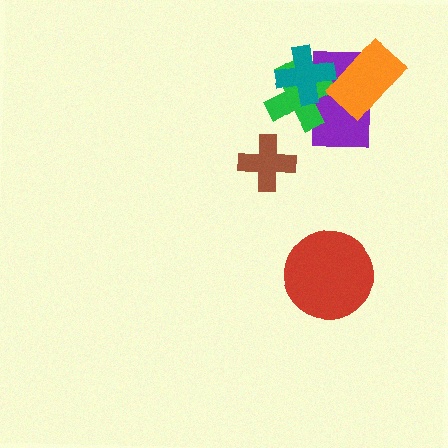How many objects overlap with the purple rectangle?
3 objects overlap with the purple rectangle.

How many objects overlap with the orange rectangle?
1 object overlaps with the orange rectangle.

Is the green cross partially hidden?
Yes, it is partially covered by another shape.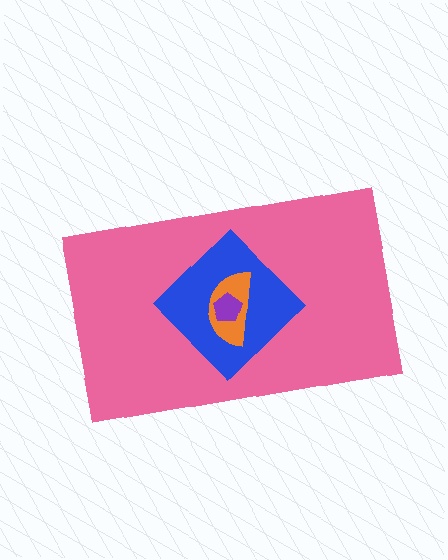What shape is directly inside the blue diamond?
The orange semicircle.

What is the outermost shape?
The pink rectangle.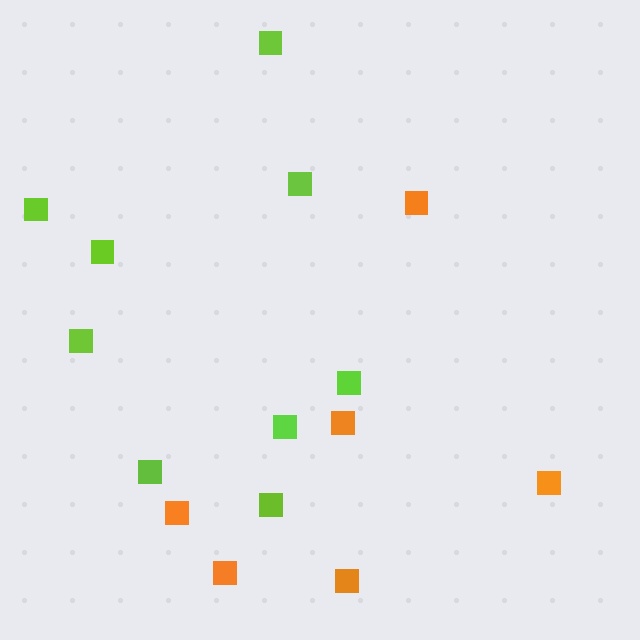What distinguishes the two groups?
There are 2 groups: one group of orange squares (6) and one group of lime squares (9).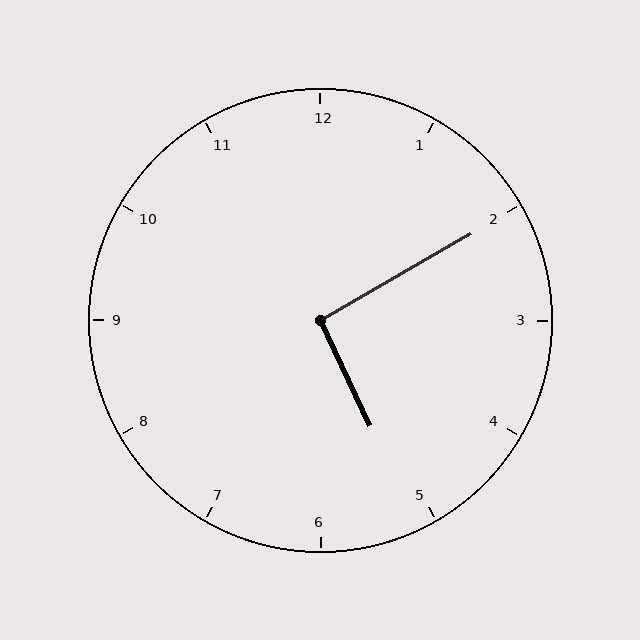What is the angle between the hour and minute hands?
Approximately 95 degrees.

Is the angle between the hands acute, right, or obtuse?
It is right.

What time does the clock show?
5:10.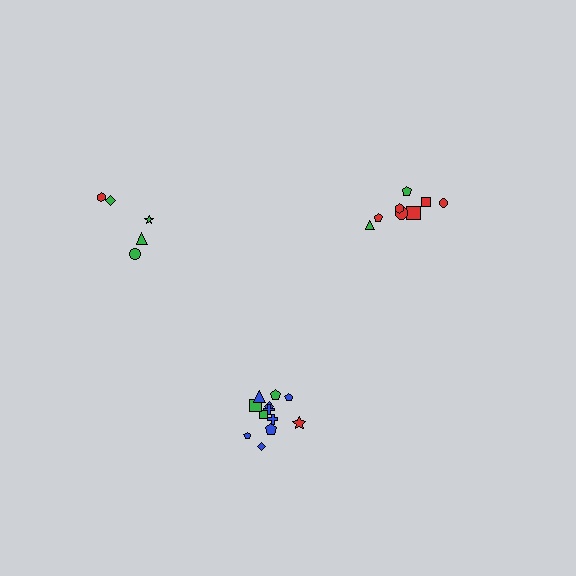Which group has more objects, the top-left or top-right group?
The top-right group.